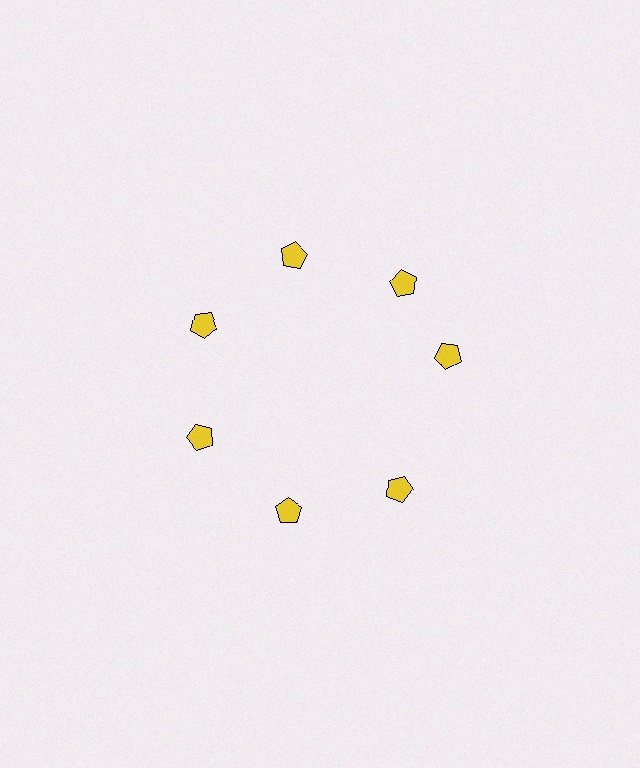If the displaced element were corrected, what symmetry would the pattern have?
It would have 7-fold rotational symmetry — the pattern would map onto itself every 51 degrees.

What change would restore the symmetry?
The symmetry would be restored by rotating it back into even spacing with its neighbors so that all 7 pentagons sit at equal angles and equal distance from the center.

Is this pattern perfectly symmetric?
No. The 7 yellow pentagons are arranged in a ring, but one element near the 3 o'clock position is rotated out of alignment along the ring, breaking the 7-fold rotational symmetry.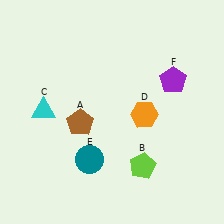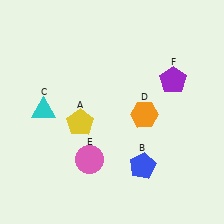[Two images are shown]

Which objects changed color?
A changed from brown to yellow. B changed from lime to blue. E changed from teal to pink.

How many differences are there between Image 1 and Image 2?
There are 3 differences between the two images.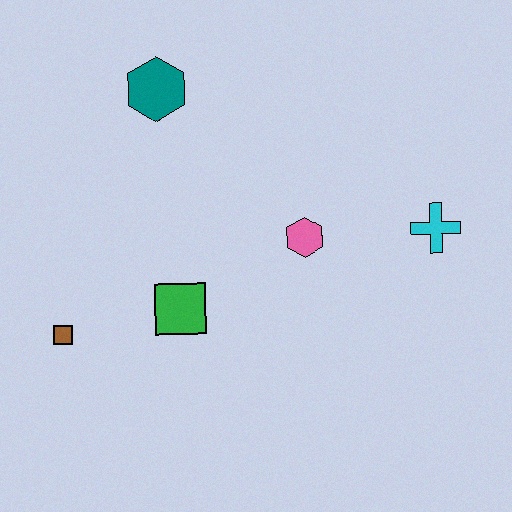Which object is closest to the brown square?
The green square is closest to the brown square.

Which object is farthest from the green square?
The cyan cross is farthest from the green square.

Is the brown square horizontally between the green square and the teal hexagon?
No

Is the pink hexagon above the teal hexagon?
No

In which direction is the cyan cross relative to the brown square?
The cyan cross is to the right of the brown square.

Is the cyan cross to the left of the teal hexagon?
No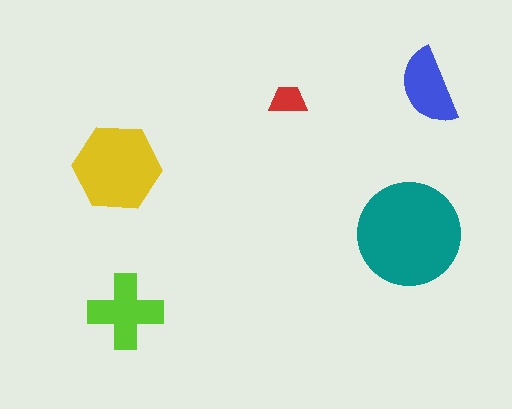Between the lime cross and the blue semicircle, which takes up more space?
The lime cross.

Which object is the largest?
The teal circle.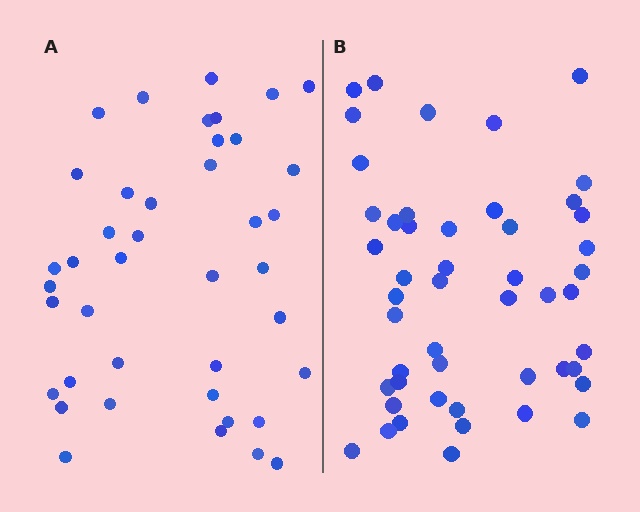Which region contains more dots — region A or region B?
Region B (the right region) has more dots.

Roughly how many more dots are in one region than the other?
Region B has roughly 8 or so more dots than region A.